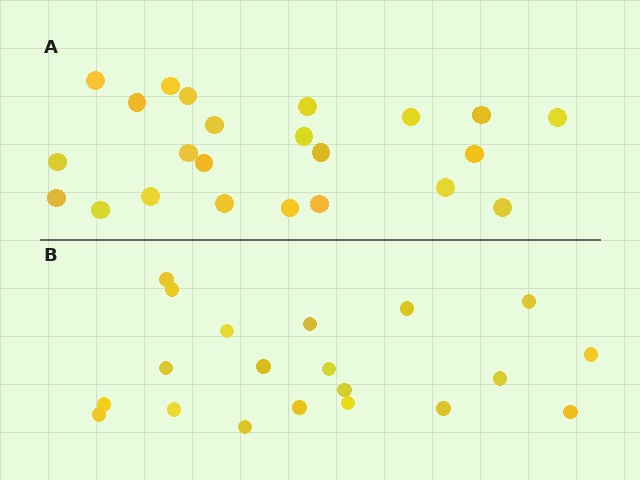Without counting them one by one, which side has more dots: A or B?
Region A (the top region) has more dots.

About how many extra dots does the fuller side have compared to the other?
Region A has just a few more — roughly 2 or 3 more dots than region B.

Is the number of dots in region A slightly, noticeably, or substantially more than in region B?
Region A has only slightly more — the two regions are fairly close. The ratio is roughly 1.1 to 1.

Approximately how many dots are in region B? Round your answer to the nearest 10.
About 20 dots.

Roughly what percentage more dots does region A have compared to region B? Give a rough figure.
About 15% more.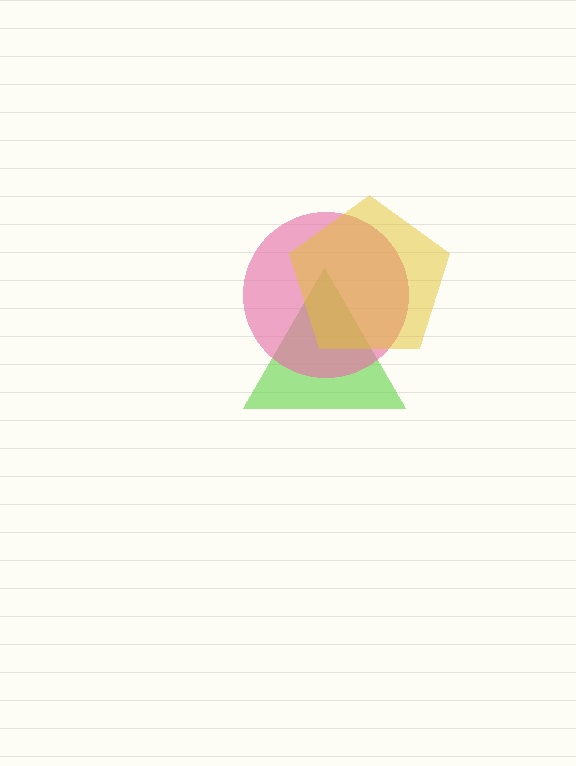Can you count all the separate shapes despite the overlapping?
Yes, there are 3 separate shapes.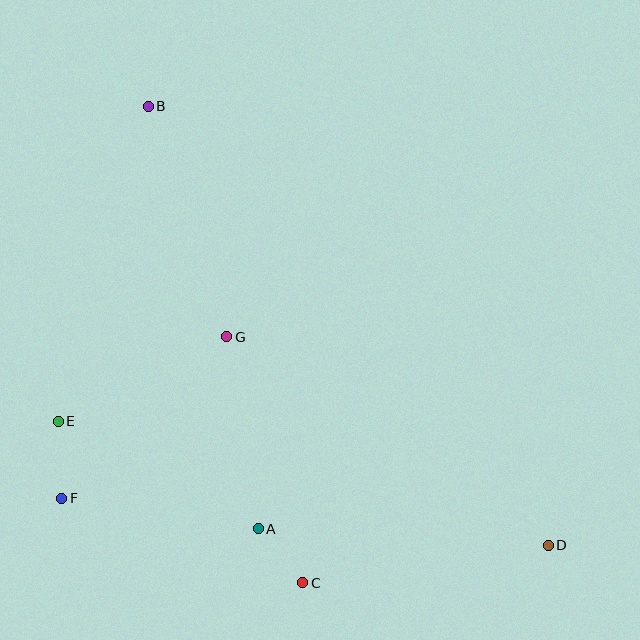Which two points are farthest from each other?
Points B and D are farthest from each other.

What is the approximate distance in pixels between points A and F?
The distance between A and F is approximately 198 pixels.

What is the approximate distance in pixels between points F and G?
The distance between F and G is approximately 231 pixels.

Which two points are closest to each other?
Points A and C are closest to each other.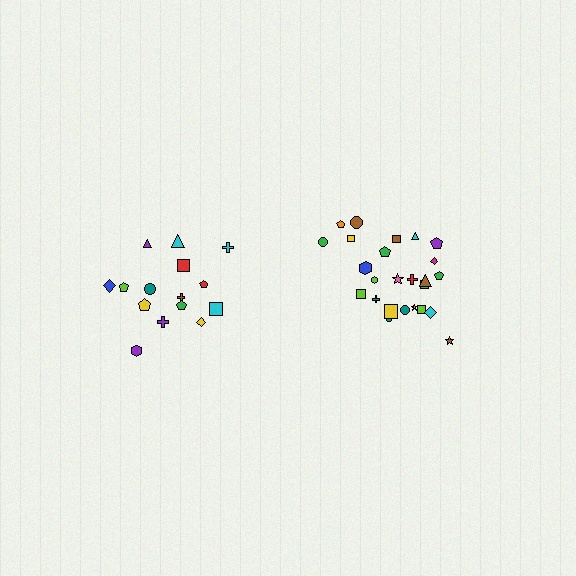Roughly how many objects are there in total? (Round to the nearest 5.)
Roughly 40 objects in total.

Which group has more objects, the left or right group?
The right group.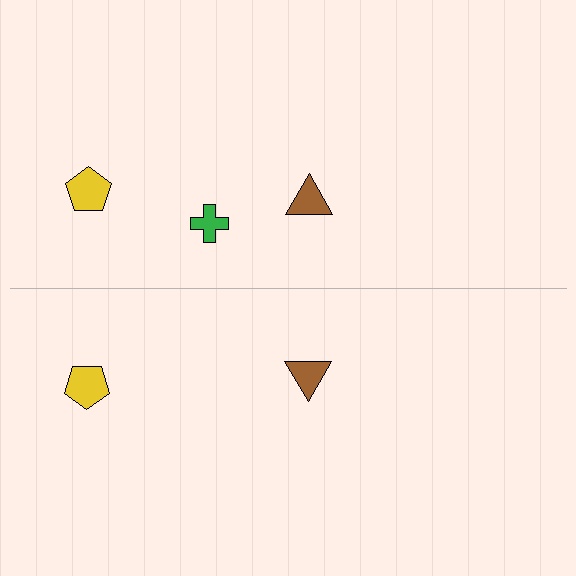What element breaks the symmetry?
A green cross is missing from the bottom side.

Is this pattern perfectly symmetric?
No, the pattern is not perfectly symmetric. A green cross is missing from the bottom side.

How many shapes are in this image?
There are 5 shapes in this image.